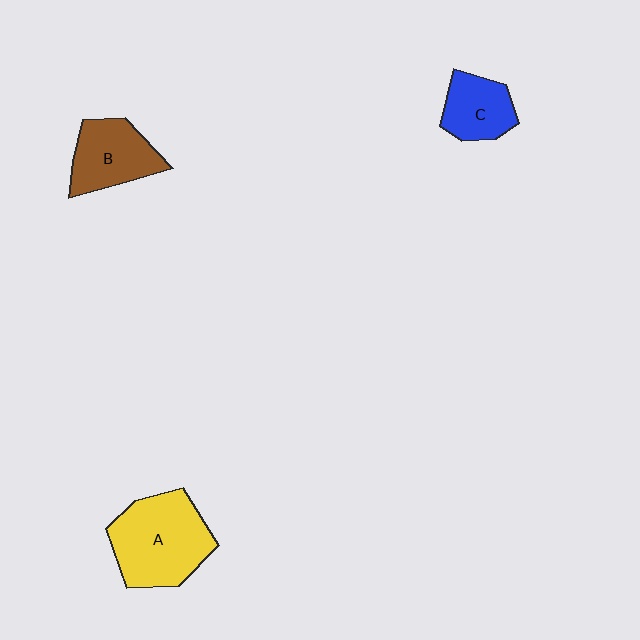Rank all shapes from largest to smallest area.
From largest to smallest: A (yellow), B (brown), C (blue).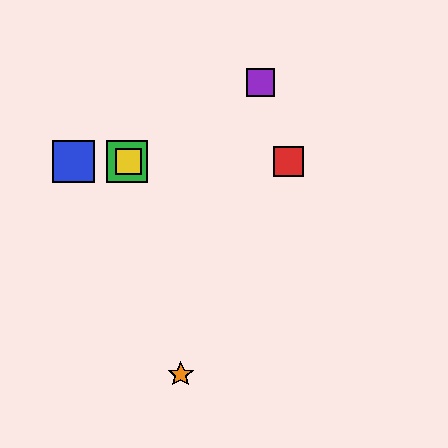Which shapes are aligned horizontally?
The red square, the blue square, the green square, the yellow square are aligned horizontally.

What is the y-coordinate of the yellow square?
The yellow square is at y≈162.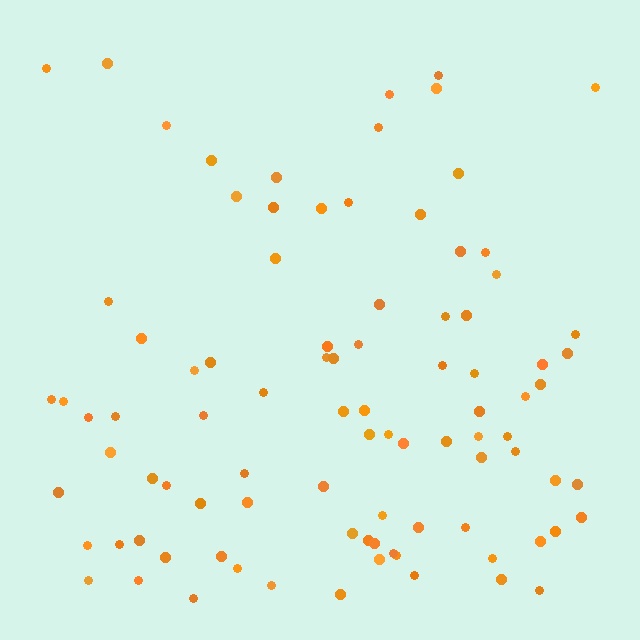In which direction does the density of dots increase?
From top to bottom, with the bottom side densest.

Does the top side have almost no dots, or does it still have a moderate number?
Still a moderate number, just noticeably fewer than the bottom.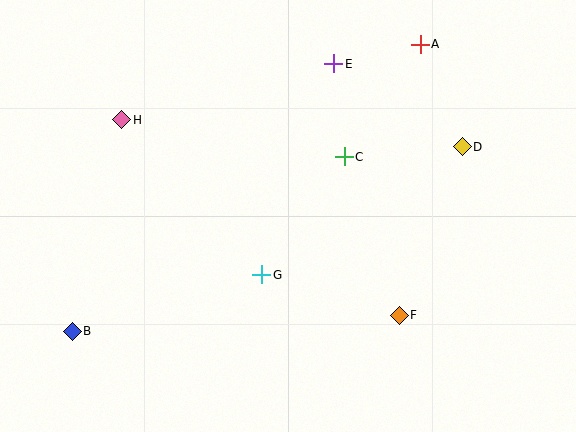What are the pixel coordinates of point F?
Point F is at (399, 315).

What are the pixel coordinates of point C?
Point C is at (344, 157).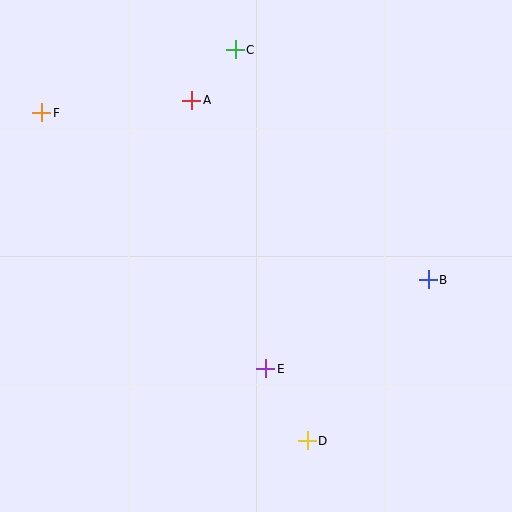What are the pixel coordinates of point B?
Point B is at (428, 280).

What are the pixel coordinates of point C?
Point C is at (235, 50).